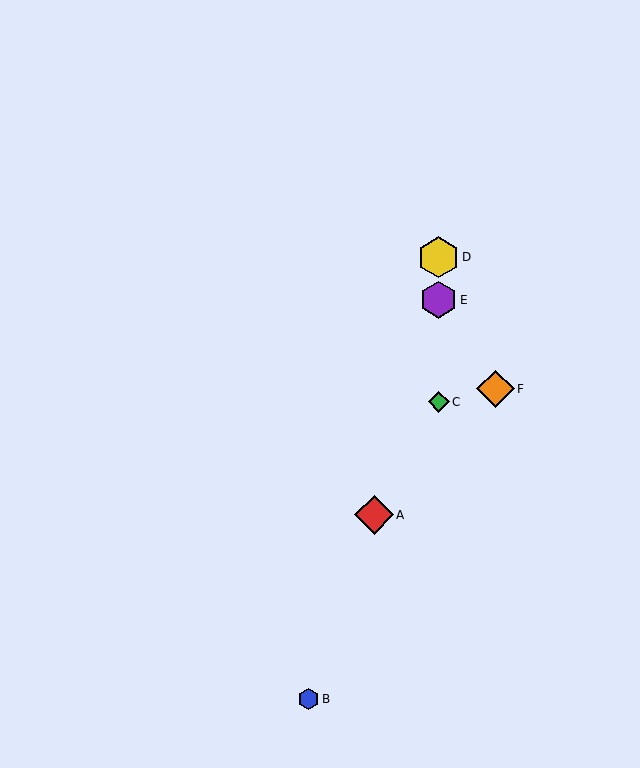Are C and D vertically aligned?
Yes, both are at x≈439.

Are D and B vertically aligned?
No, D is at x≈439 and B is at x≈308.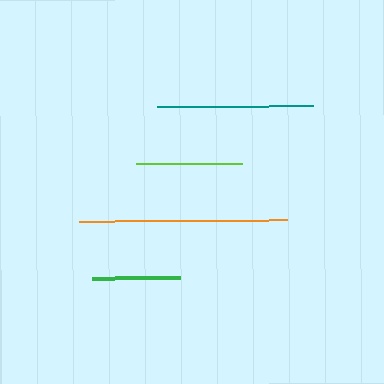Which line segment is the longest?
The orange line is the longest at approximately 208 pixels.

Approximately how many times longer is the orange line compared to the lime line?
The orange line is approximately 2.0 times the length of the lime line.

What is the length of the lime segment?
The lime segment is approximately 106 pixels long.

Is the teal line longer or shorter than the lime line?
The teal line is longer than the lime line.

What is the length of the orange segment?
The orange segment is approximately 208 pixels long.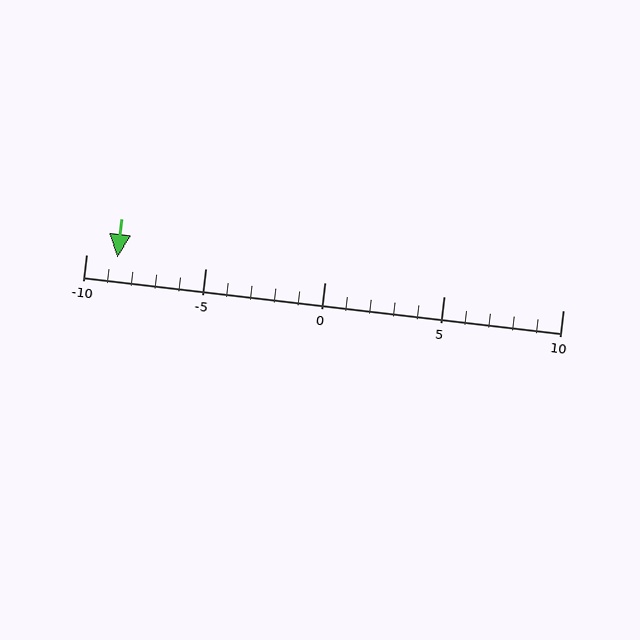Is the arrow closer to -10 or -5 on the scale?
The arrow is closer to -10.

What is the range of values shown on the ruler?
The ruler shows values from -10 to 10.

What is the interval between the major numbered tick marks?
The major tick marks are spaced 5 units apart.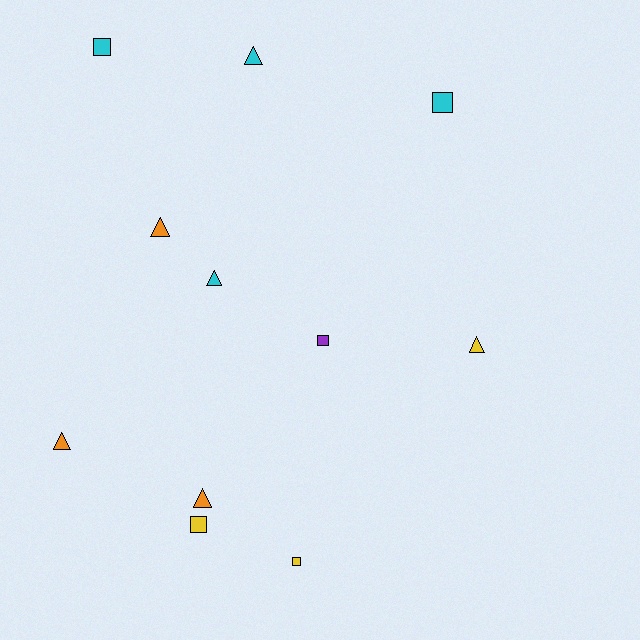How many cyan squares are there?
There are 2 cyan squares.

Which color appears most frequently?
Cyan, with 4 objects.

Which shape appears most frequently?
Triangle, with 6 objects.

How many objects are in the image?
There are 11 objects.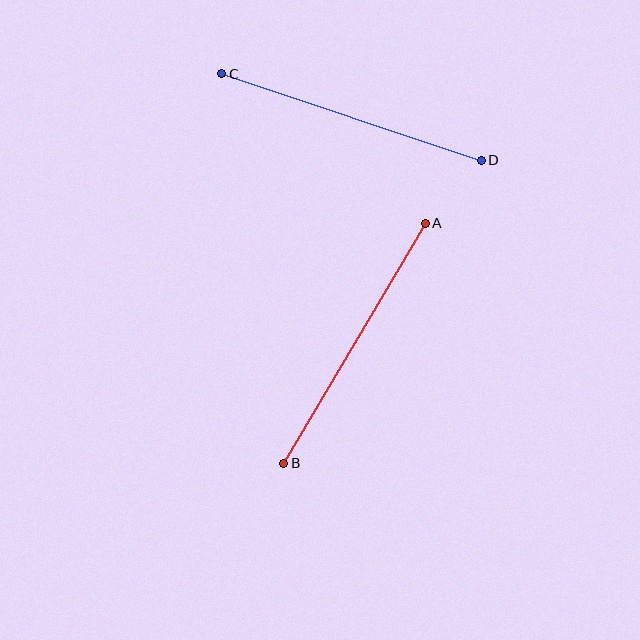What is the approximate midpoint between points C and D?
The midpoint is at approximately (352, 117) pixels.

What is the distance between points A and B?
The distance is approximately 279 pixels.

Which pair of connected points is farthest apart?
Points A and B are farthest apart.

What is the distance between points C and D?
The distance is approximately 273 pixels.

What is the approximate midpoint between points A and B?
The midpoint is at approximately (355, 343) pixels.